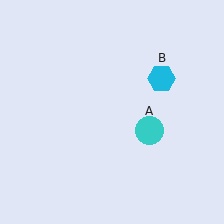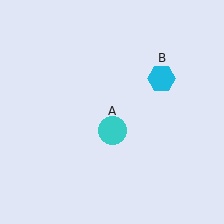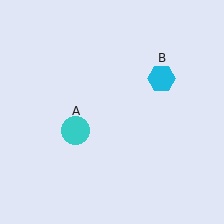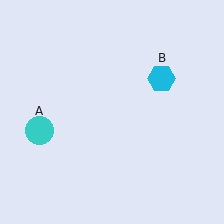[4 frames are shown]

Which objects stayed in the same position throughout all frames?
Cyan hexagon (object B) remained stationary.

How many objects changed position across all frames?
1 object changed position: cyan circle (object A).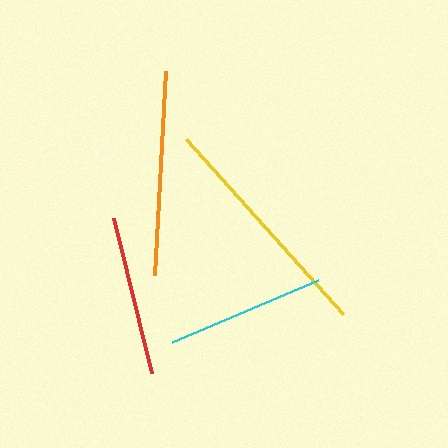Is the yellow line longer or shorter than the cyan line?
The yellow line is longer than the cyan line.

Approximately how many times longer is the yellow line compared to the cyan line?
The yellow line is approximately 1.5 times the length of the cyan line.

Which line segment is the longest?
The yellow line is the longest at approximately 235 pixels.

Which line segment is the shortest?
The cyan line is the shortest at approximately 159 pixels.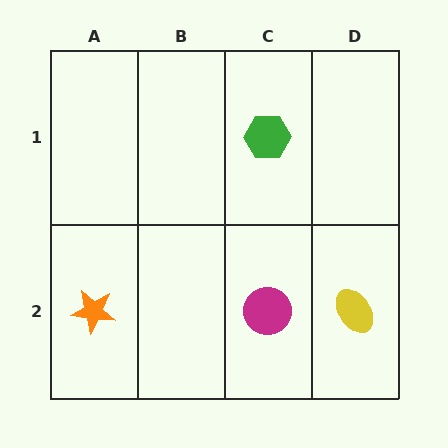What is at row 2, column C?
A magenta circle.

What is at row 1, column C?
A green hexagon.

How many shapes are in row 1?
1 shape.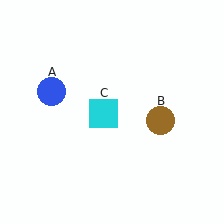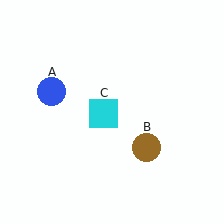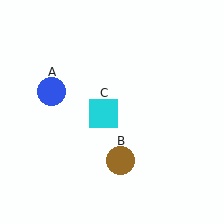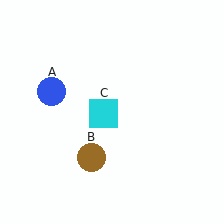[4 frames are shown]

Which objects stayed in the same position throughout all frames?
Blue circle (object A) and cyan square (object C) remained stationary.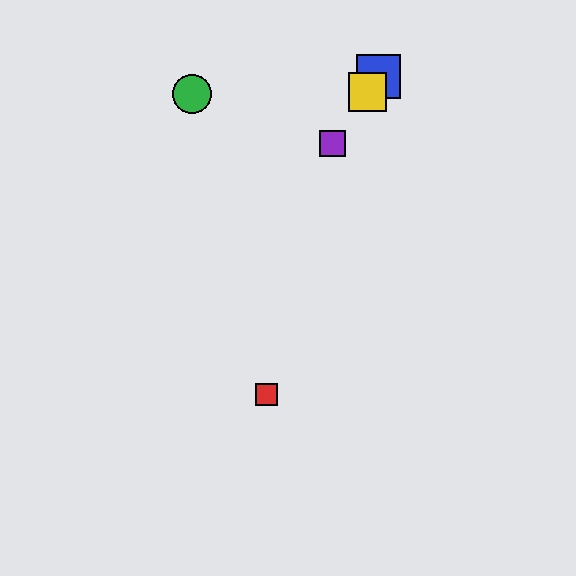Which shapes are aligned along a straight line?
The blue square, the yellow square, the purple square are aligned along a straight line.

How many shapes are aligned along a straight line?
3 shapes (the blue square, the yellow square, the purple square) are aligned along a straight line.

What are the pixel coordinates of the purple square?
The purple square is at (333, 144).